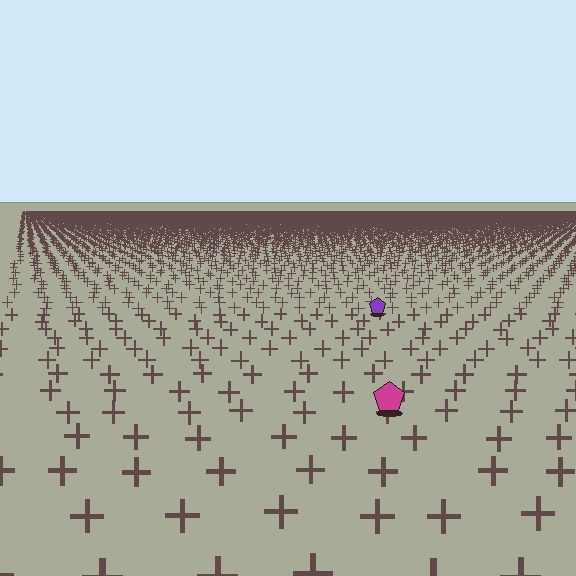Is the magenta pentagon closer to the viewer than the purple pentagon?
Yes. The magenta pentagon is closer — you can tell from the texture gradient: the ground texture is coarser near it.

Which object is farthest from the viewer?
The purple pentagon is farthest from the viewer. It appears smaller and the ground texture around it is denser.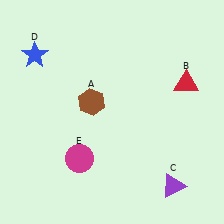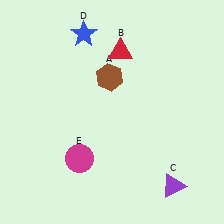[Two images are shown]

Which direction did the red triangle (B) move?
The red triangle (B) moved left.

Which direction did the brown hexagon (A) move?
The brown hexagon (A) moved up.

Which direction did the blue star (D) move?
The blue star (D) moved right.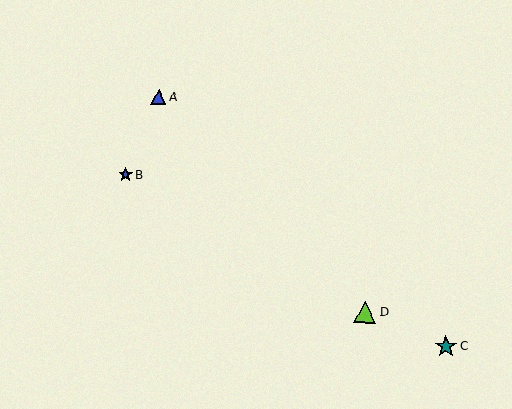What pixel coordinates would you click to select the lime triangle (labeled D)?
Click at (365, 312) to select the lime triangle D.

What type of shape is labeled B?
Shape B is a blue star.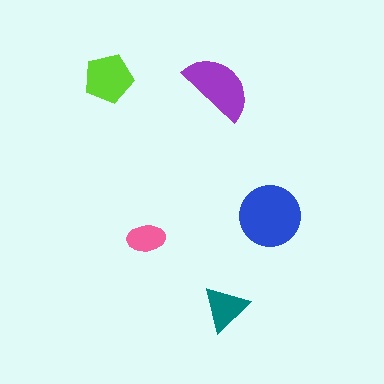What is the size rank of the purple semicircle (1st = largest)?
2nd.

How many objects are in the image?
There are 5 objects in the image.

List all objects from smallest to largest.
The pink ellipse, the teal triangle, the lime pentagon, the purple semicircle, the blue circle.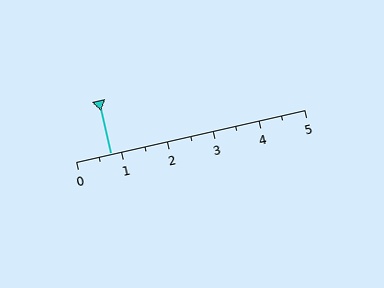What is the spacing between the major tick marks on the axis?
The major ticks are spaced 1 apart.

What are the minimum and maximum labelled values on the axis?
The axis runs from 0 to 5.